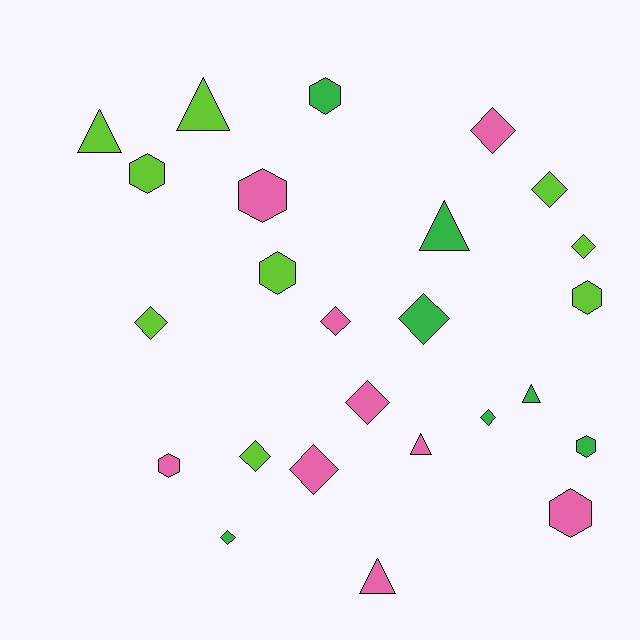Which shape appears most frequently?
Diamond, with 11 objects.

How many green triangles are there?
There are 2 green triangles.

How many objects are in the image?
There are 25 objects.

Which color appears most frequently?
Lime, with 9 objects.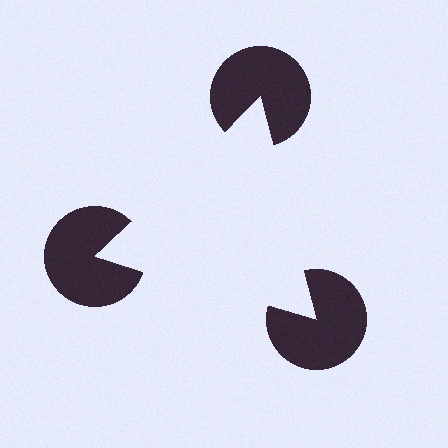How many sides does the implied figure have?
3 sides.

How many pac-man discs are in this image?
There are 3 — one at each vertex of the illusory triangle.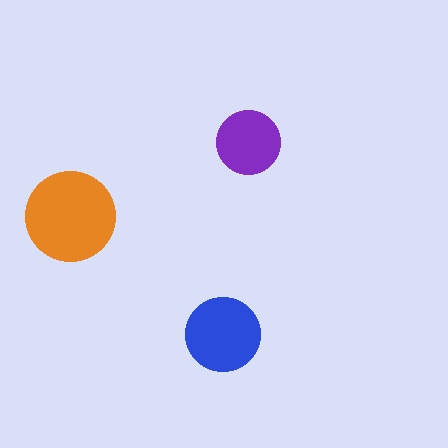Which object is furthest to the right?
The purple circle is rightmost.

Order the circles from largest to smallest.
the orange one, the blue one, the purple one.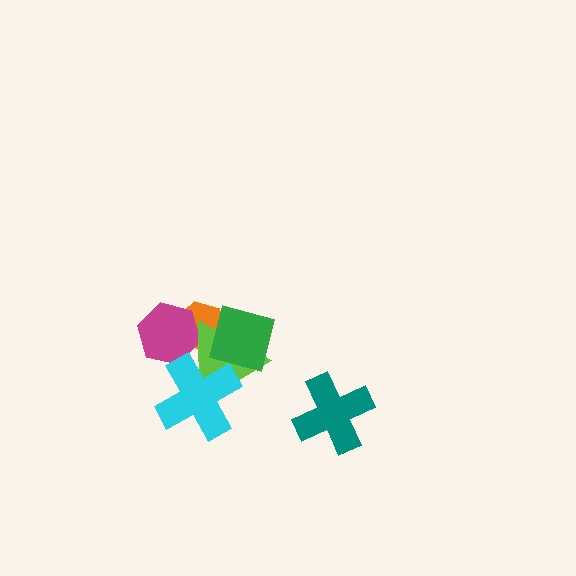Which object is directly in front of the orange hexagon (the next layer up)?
The magenta hexagon is directly in front of the orange hexagon.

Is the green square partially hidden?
No, no other shape covers it.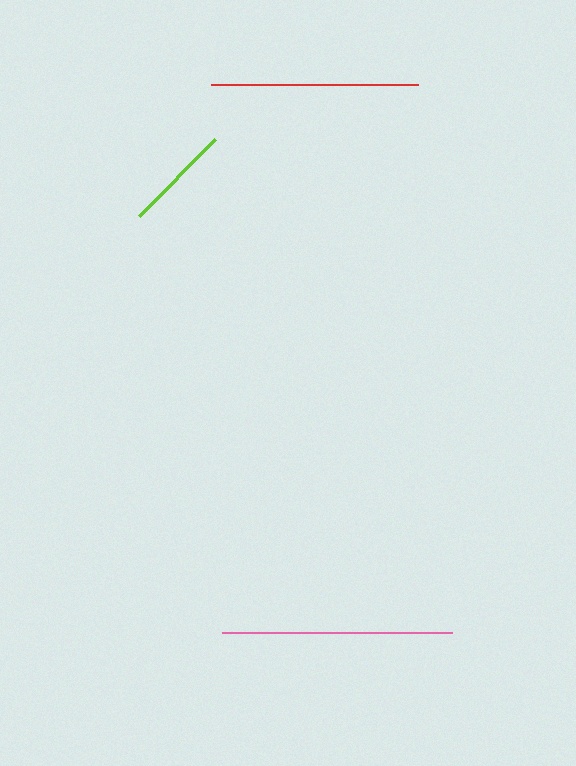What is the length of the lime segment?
The lime segment is approximately 108 pixels long.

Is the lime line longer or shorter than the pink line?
The pink line is longer than the lime line.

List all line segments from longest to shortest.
From longest to shortest: pink, red, lime.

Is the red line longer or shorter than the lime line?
The red line is longer than the lime line.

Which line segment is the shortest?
The lime line is the shortest at approximately 108 pixels.